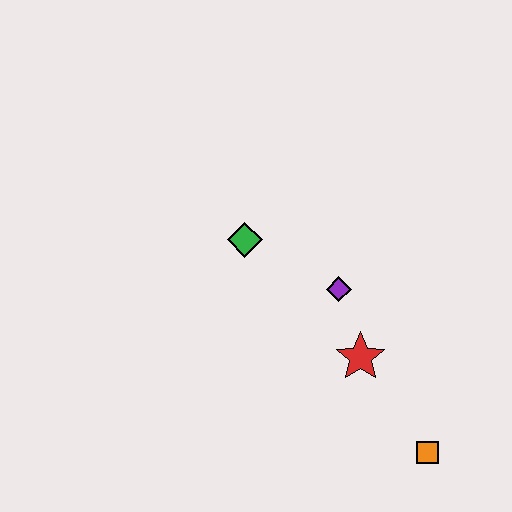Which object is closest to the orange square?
The red star is closest to the orange square.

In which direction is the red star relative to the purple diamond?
The red star is below the purple diamond.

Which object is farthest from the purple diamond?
The orange square is farthest from the purple diamond.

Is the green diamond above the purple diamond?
Yes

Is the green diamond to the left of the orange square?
Yes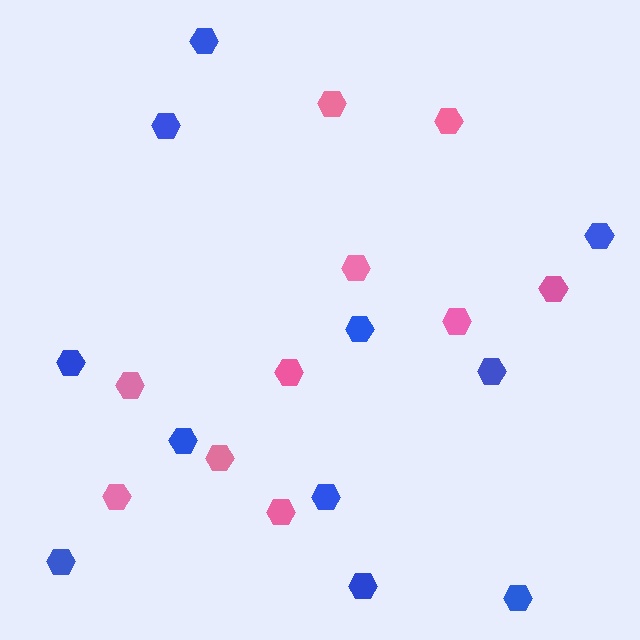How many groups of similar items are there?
There are 2 groups: one group of blue hexagons (11) and one group of pink hexagons (10).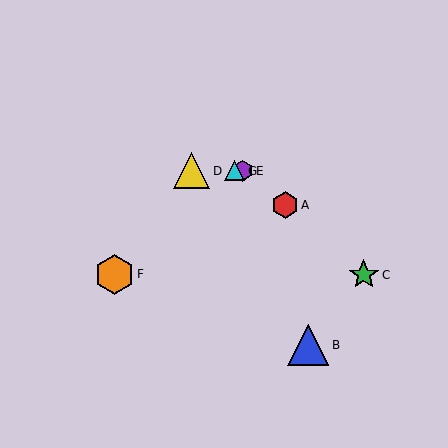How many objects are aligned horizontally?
3 objects (D, E, G) are aligned horizontally.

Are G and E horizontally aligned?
Yes, both are at y≈171.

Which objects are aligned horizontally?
Objects D, E, G are aligned horizontally.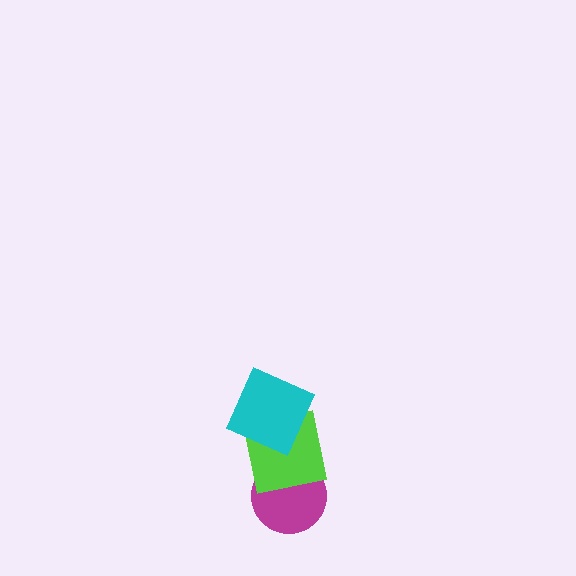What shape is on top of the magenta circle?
The lime square is on top of the magenta circle.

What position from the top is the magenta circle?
The magenta circle is 3rd from the top.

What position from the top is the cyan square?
The cyan square is 1st from the top.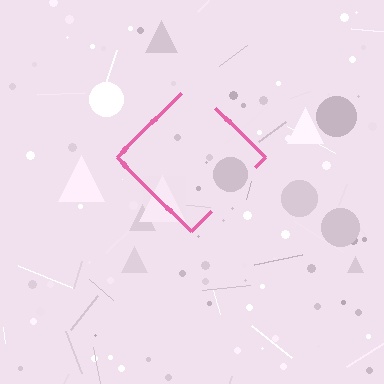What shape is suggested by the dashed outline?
The dashed outline suggests a diamond.